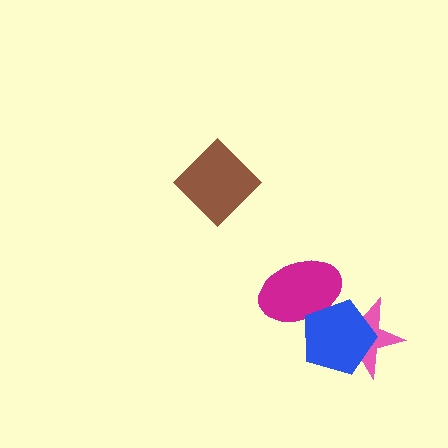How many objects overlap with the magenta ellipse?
1 object overlaps with the magenta ellipse.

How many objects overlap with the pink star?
1 object overlaps with the pink star.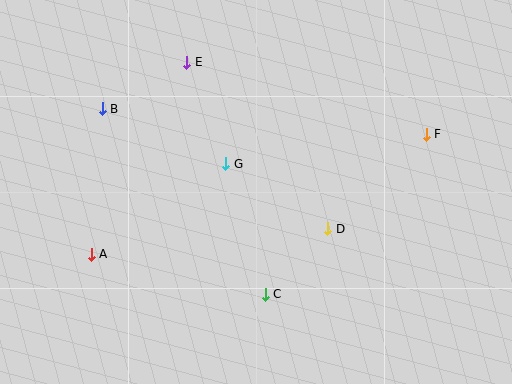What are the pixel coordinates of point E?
Point E is at (187, 62).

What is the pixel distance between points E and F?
The distance between E and F is 250 pixels.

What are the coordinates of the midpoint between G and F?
The midpoint between G and F is at (326, 149).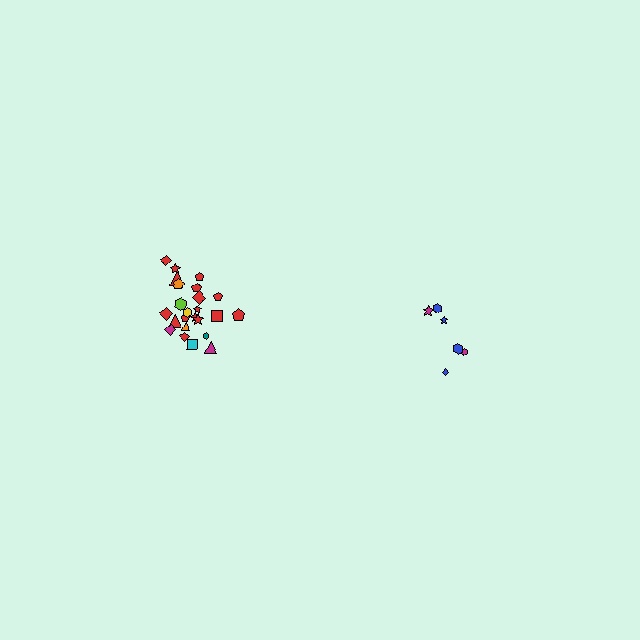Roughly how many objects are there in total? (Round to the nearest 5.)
Roughly 30 objects in total.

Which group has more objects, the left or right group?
The left group.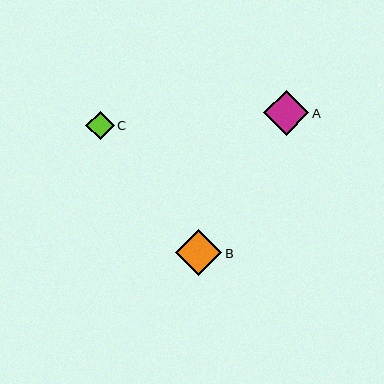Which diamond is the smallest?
Diamond C is the smallest with a size of approximately 28 pixels.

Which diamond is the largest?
Diamond B is the largest with a size of approximately 46 pixels.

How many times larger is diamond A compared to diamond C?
Diamond A is approximately 1.6 times the size of diamond C.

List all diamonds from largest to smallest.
From largest to smallest: B, A, C.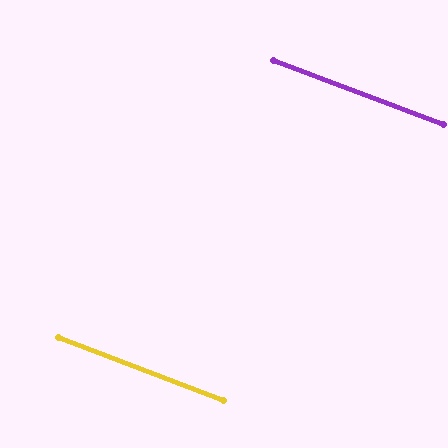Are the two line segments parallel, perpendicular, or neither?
Parallel — their directions differ by only 0.3°.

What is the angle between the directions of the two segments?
Approximately 0 degrees.